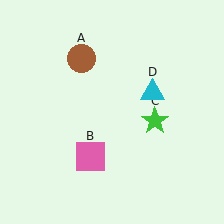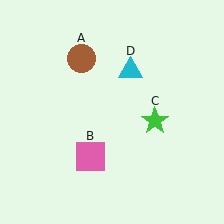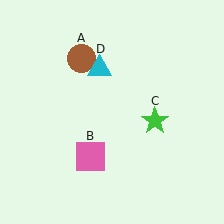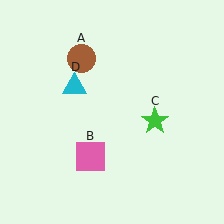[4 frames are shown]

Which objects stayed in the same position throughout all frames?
Brown circle (object A) and pink square (object B) and green star (object C) remained stationary.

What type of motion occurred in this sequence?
The cyan triangle (object D) rotated counterclockwise around the center of the scene.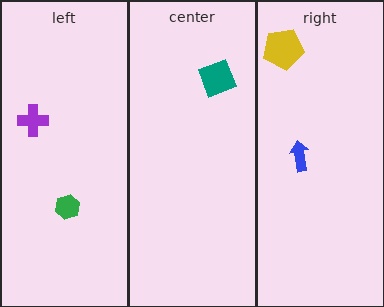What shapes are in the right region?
The yellow pentagon, the blue arrow.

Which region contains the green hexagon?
The left region.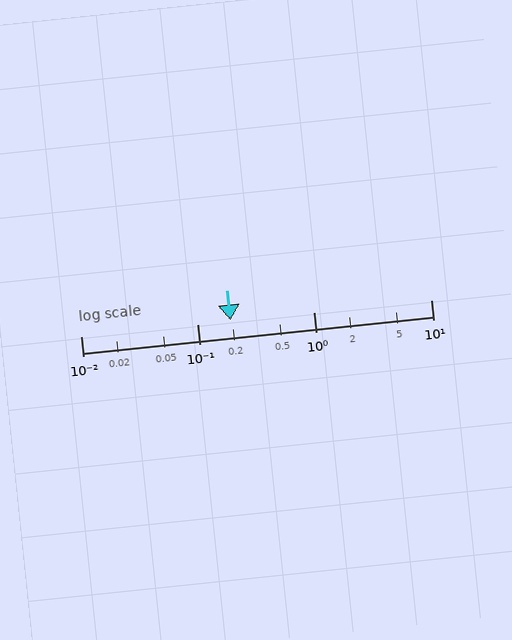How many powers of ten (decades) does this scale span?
The scale spans 3 decades, from 0.01 to 10.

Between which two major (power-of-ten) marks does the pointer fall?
The pointer is between 0.1 and 1.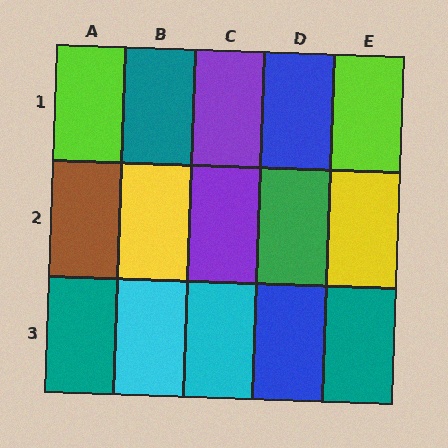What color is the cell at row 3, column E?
Teal.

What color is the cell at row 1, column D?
Blue.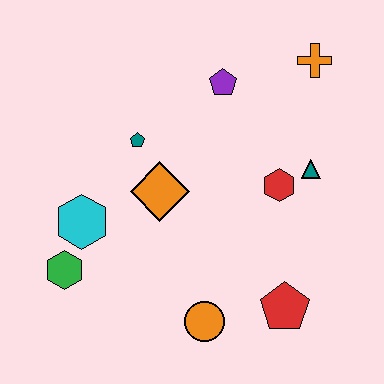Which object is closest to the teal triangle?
The red hexagon is closest to the teal triangle.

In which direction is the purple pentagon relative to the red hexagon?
The purple pentagon is above the red hexagon.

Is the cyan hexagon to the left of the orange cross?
Yes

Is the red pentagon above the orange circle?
Yes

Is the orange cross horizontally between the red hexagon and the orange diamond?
No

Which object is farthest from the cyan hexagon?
The orange cross is farthest from the cyan hexagon.